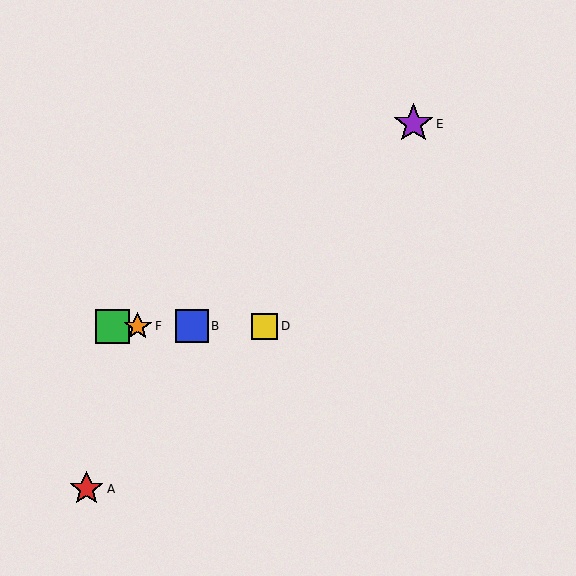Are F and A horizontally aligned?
No, F is at y≈326 and A is at y≈489.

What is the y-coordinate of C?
Object C is at y≈326.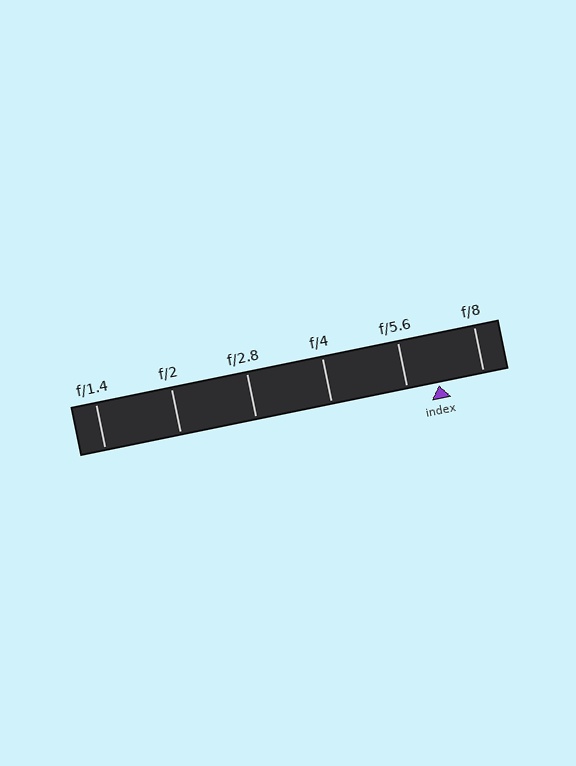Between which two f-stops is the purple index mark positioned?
The index mark is between f/5.6 and f/8.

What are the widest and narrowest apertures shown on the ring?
The widest aperture shown is f/1.4 and the narrowest is f/8.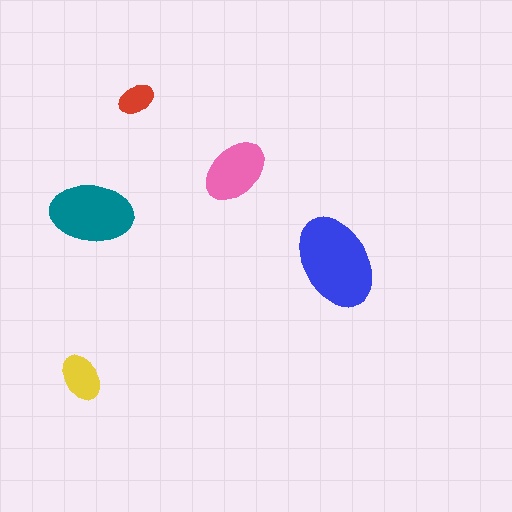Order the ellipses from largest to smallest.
the blue one, the teal one, the pink one, the yellow one, the red one.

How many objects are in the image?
There are 5 objects in the image.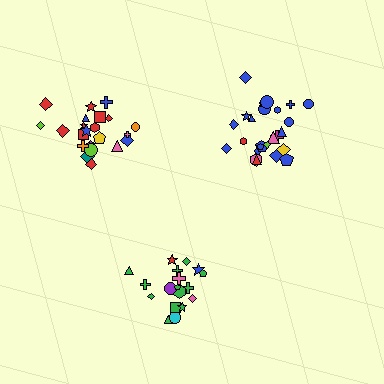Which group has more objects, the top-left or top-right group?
The top-right group.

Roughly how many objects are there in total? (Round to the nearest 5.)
Roughly 65 objects in total.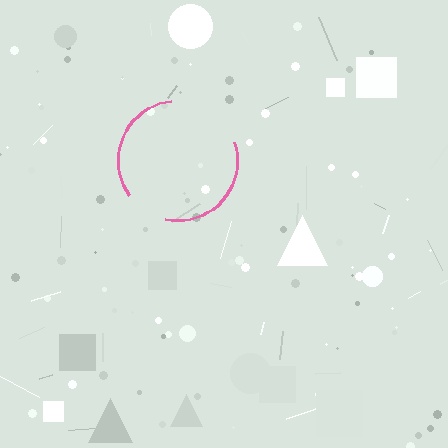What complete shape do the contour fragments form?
The contour fragments form a circle.